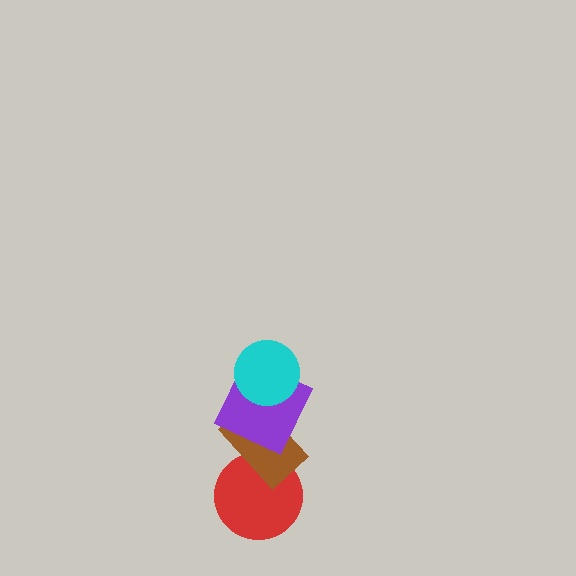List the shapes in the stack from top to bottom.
From top to bottom: the cyan circle, the purple square, the brown rectangle, the red circle.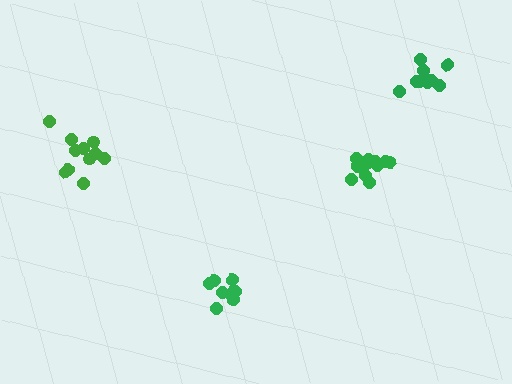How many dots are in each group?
Group 1: 10 dots, Group 2: 9 dots, Group 3: 11 dots, Group 4: 11 dots (41 total).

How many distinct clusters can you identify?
There are 4 distinct clusters.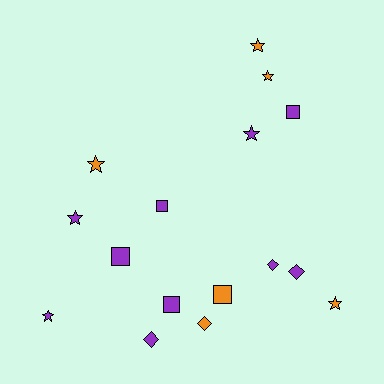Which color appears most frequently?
Purple, with 10 objects.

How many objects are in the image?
There are 16 objects.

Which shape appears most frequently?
Star, with 7 objects.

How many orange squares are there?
There is 1 orange square.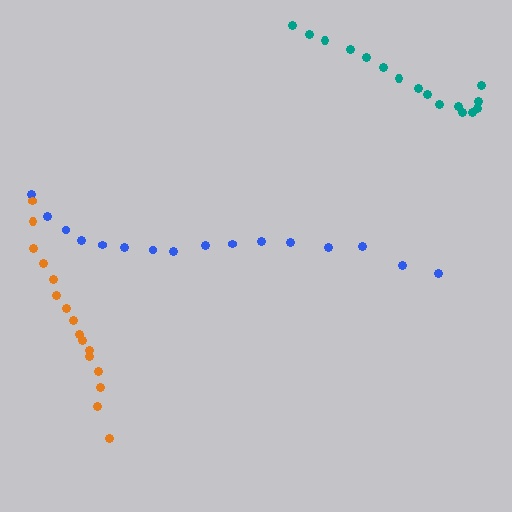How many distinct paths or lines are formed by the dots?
There are 3 distinct paths.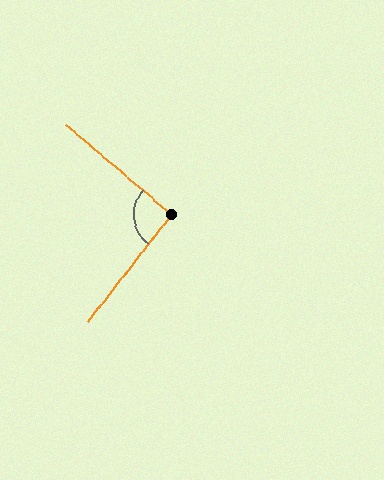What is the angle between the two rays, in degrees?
Approximately 92 degrees.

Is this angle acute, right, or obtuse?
It is approximately a right angle.